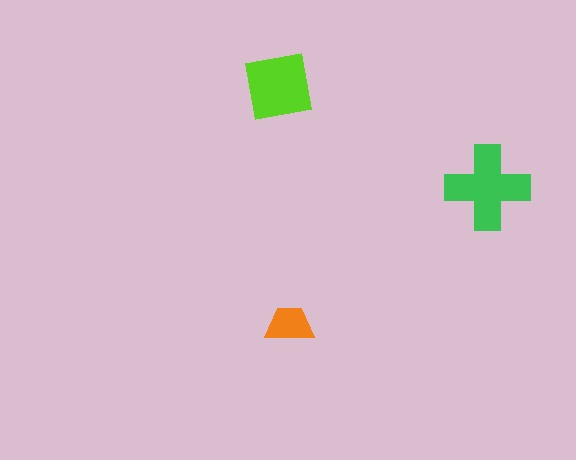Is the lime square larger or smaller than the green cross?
Smaller.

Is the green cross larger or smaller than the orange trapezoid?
Larger.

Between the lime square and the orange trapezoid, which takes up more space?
The lime square.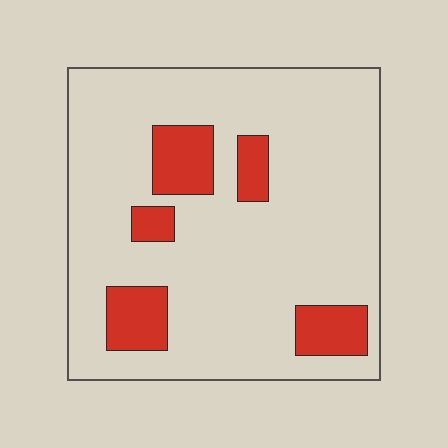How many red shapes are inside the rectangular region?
5.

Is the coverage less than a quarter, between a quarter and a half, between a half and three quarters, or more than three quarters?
Less than a quarter.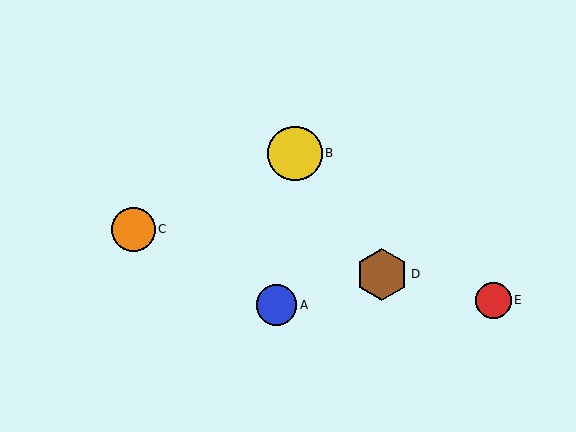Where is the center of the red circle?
The center of the red circle is at (494, 300).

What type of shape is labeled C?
Shape C is an orange circle.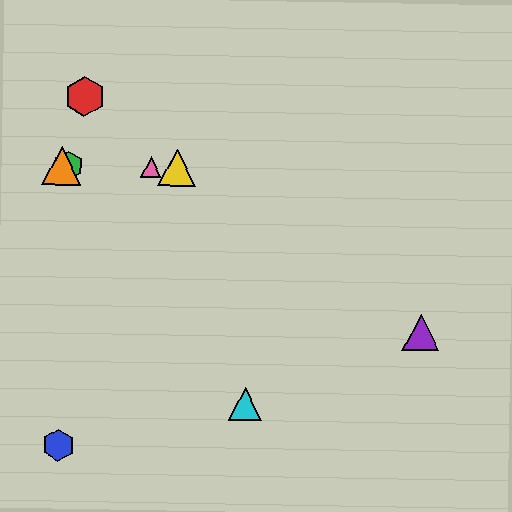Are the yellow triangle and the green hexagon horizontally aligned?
Yes, both are at y≈168.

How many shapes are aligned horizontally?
4 shapes (the green hexagon, the yellow triangle, the orange triangle, the pink triangle) are aligned horizontally.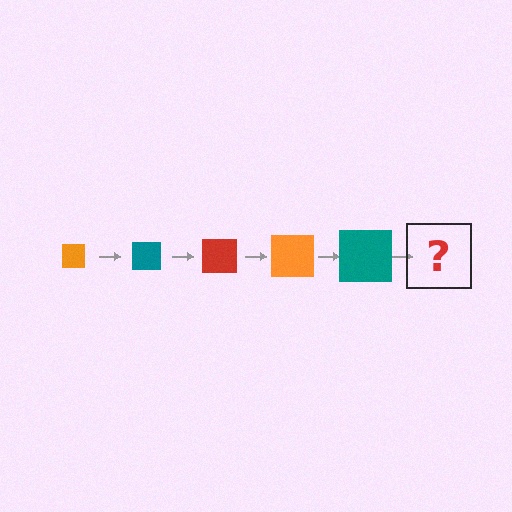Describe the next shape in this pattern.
It should be a red square, larger than the previous one.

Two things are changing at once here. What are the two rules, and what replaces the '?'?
The two rules are that the square grows larger each step and the color cycles through orange, teal, and red. The '?' should be a red square, larger than the previous one.